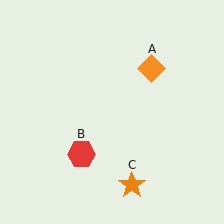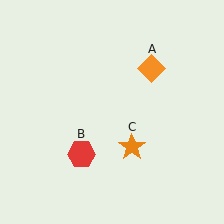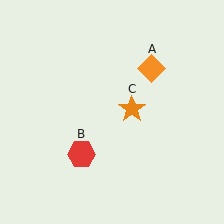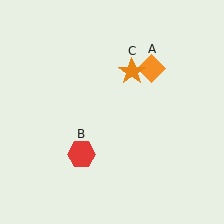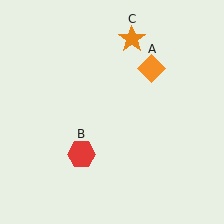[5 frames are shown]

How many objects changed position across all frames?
1 object changed position: orange star (object C).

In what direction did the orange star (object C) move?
The orange star (object C) moved up.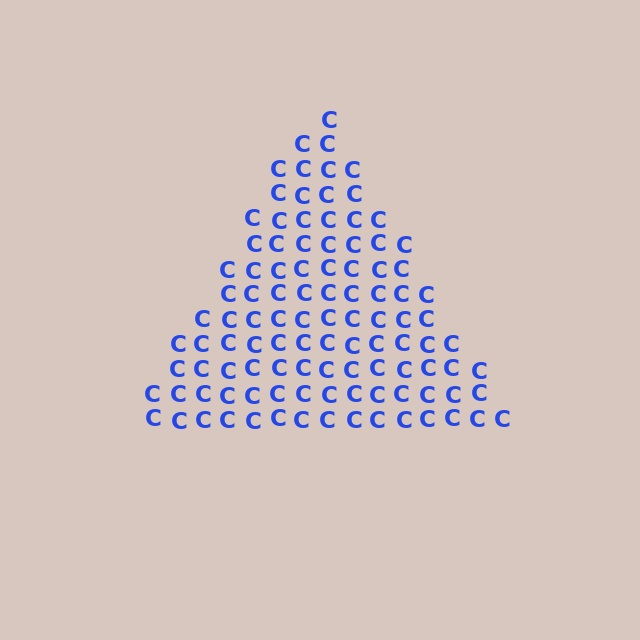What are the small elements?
The small elements are letter C's.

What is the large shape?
The large shape is a triangle.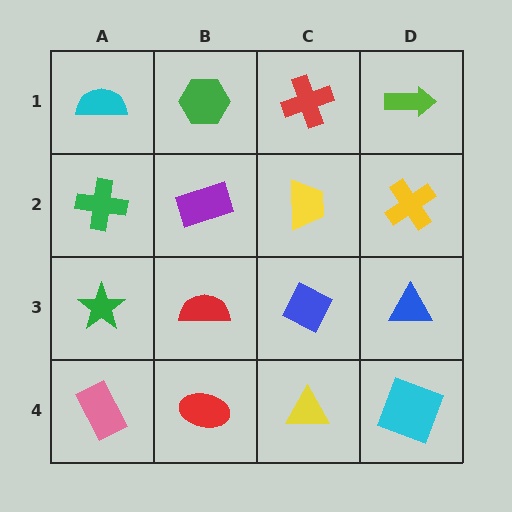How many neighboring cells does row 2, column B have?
4.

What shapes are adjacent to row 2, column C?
A red cross (row 1, column C), a blue diamond (row 3, column C), a purple rectangle (row 2, column B), a yellow cross (row 2, column D).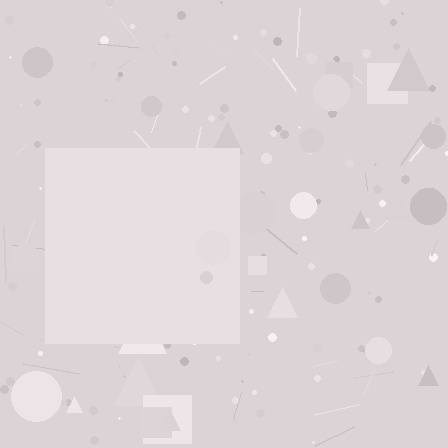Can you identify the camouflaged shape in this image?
The camouflaged shape is a square.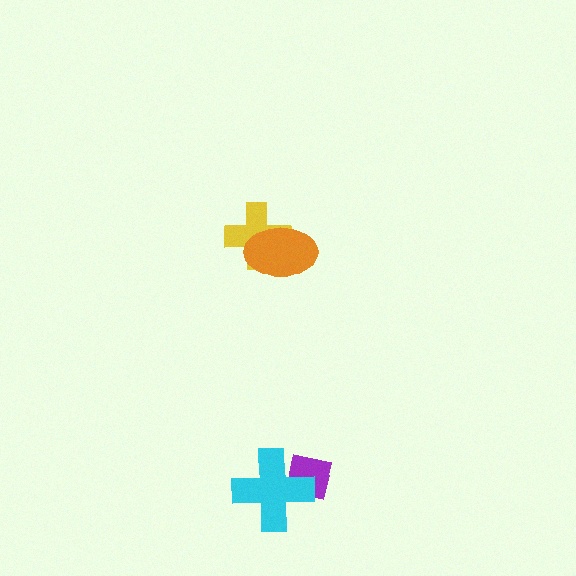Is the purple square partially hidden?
Yes, it is partially covered by another shape.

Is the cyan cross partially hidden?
No, no other shape covers it.